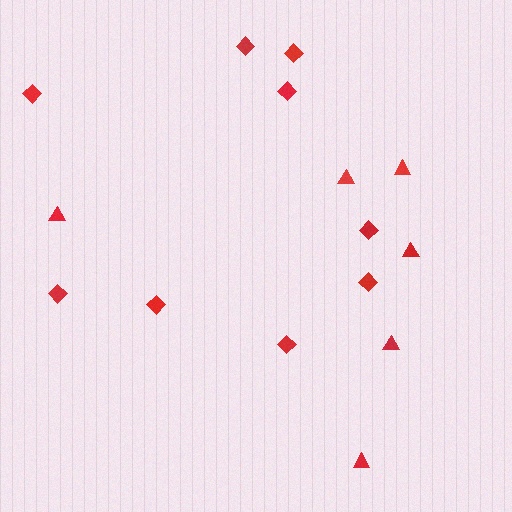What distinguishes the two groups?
There are 2 groups: one group of diamonds (9) and one group of triangles (6).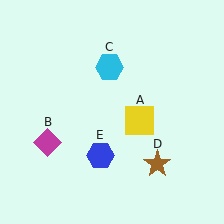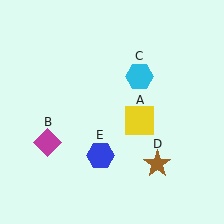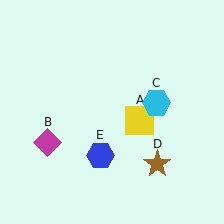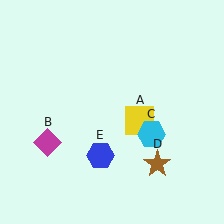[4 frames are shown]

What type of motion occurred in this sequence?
The cyan hexagon (object C) rotated clockwise around the center of the scene.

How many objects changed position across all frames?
1 object changed position: cyan hexagon (object C).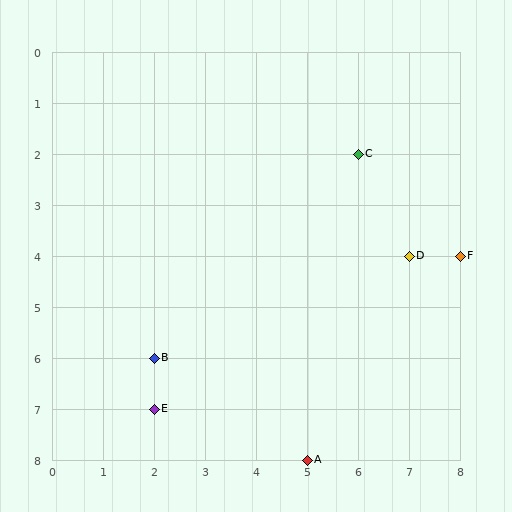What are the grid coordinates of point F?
Point F is at grid coordinates (8, 4).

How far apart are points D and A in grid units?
Points D and A are 2 columns and 4 rows apart (about 4.5 grid units diagonally).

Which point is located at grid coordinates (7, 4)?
Point D is at (7, 4).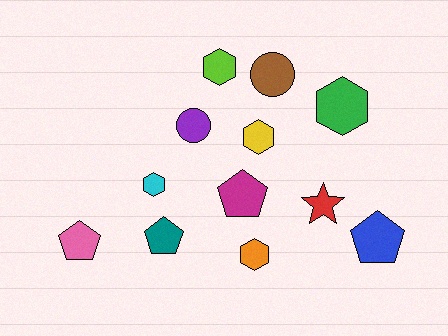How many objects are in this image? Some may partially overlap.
There are 12 objects.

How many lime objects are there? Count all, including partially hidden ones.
There is 1 lime object.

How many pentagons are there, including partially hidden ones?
There are 4 pentagons.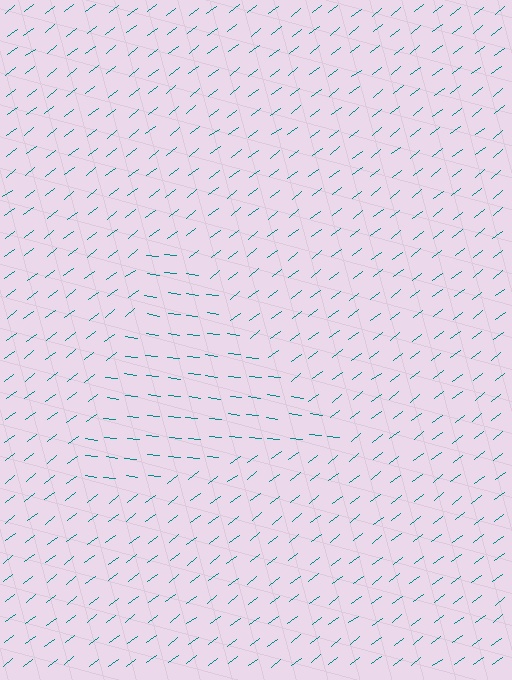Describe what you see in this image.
The image is filled with small teal line segments. A triangle region in the image has lines oriented differently from the surrounding lines, creating a visible texture boundary.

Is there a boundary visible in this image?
Yes, there is a texture boundary formed by a change in line orientation.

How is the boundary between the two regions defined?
The boundary is defined purely by a change in line orientation (approximately 45 degrees difference). All lines are the same color and thickness.